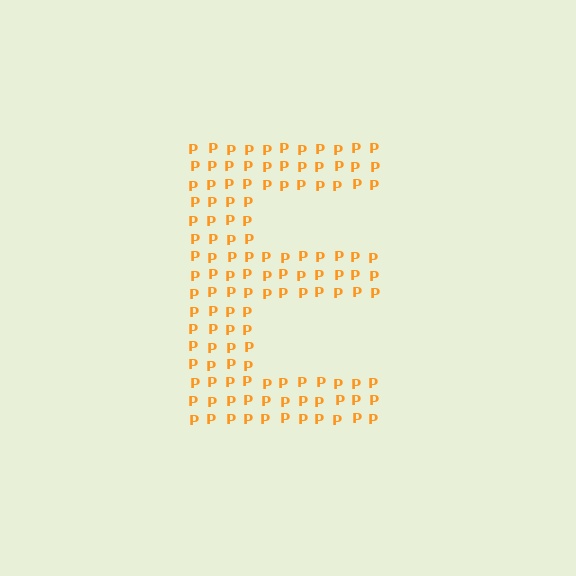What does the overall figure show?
The overall figure shows the letter E.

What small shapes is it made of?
It is made of small letter P's.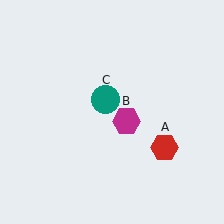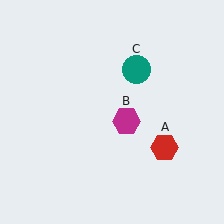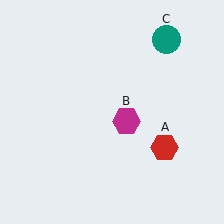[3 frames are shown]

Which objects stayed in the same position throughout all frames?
Red hexagon (object A) and magenta hexagon (object B) remained stationary.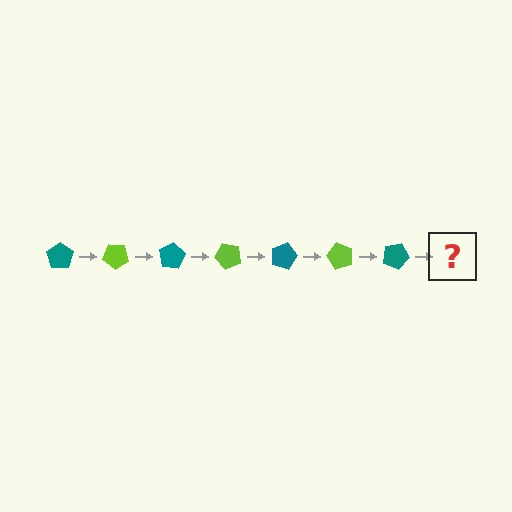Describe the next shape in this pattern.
It should be a lime pentagon, rotated 280 degrees from the start.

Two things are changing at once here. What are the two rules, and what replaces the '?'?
The two rules are that it rotates 40 degrees each step and the color cycles through teal and lime. The '?' should be a lime pentagon, rotated 280 degrees from the start.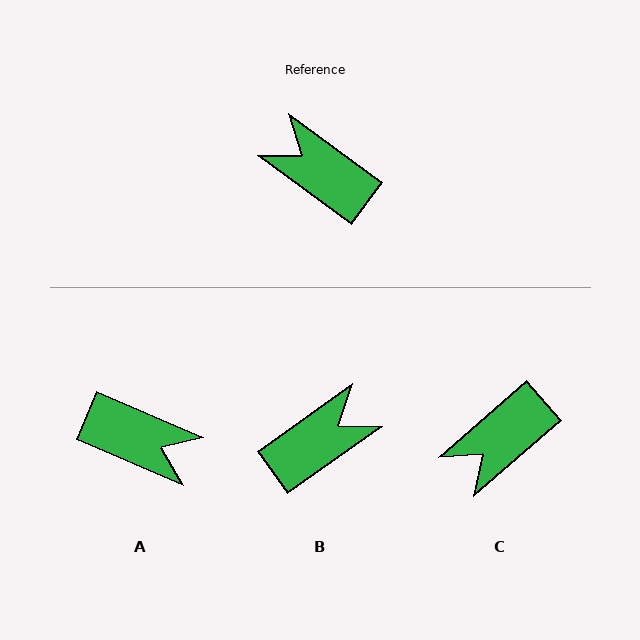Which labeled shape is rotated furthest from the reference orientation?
A, about 167 degrees away.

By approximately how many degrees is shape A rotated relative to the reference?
Approximately 167 degrees clockwise.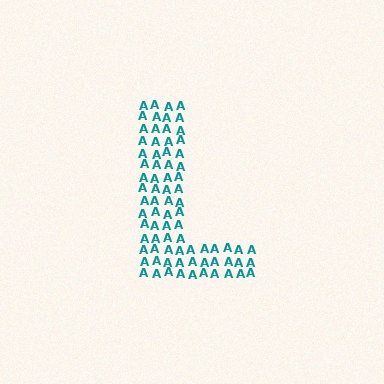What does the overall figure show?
The overall figure shows the letter L.